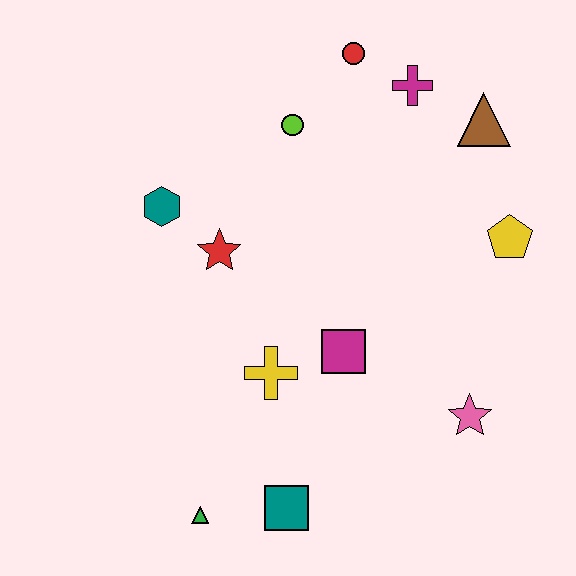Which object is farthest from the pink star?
The red circle is farthest from the pink star.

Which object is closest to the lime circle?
The red circle is closest to the lime circle.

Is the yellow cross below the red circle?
Yes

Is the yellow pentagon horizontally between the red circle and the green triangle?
No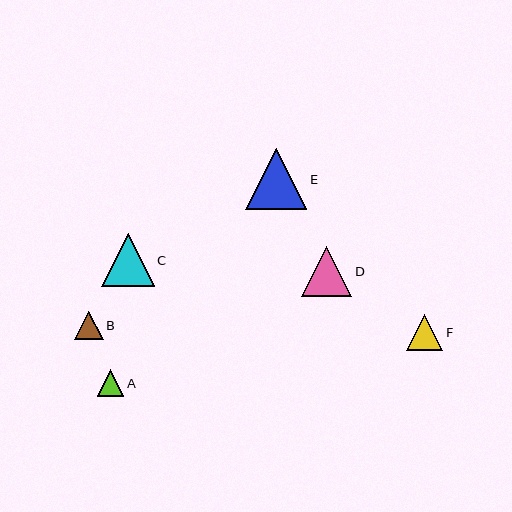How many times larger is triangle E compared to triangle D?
Triangle E is approximately 1.2 times the size of triangle D.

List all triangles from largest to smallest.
From largest to smallest: E, C, D, F, B, A.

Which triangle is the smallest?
Triangle A is the smallest with a size of approximately 26 pixels.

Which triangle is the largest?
Triangle E is the largest with a size of approximately 61 pixels.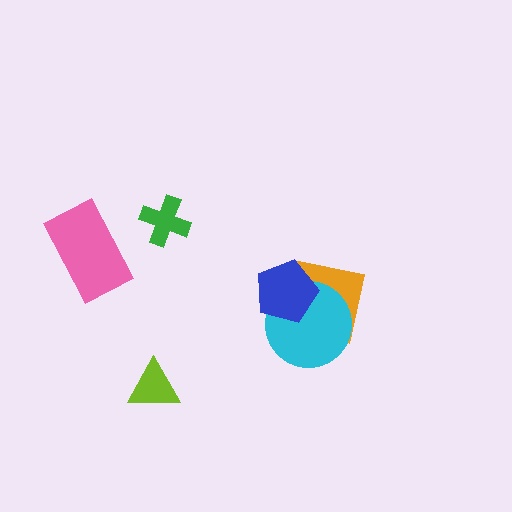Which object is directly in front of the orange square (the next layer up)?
The cyan circle is directly in front of the orange square.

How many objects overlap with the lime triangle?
0 objects overlap with the lime triangle.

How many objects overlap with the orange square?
2 objects overlap with the orange square.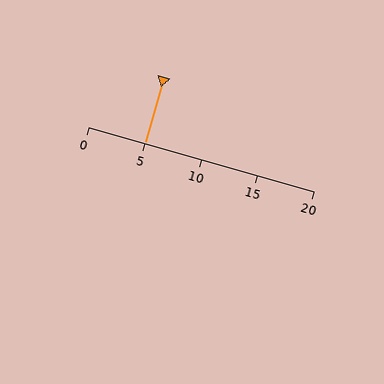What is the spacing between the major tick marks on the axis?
The major ticks are spaced 5 apart.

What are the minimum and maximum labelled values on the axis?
The axis runs from 0 to 20.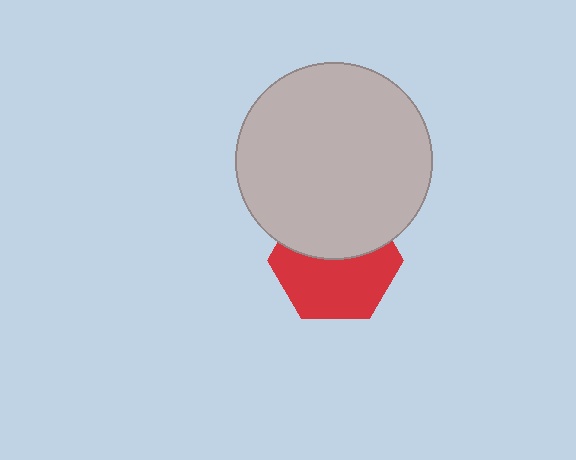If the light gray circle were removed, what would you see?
You would see the complete red hexagon.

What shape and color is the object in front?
The object in front is a light gray circle.